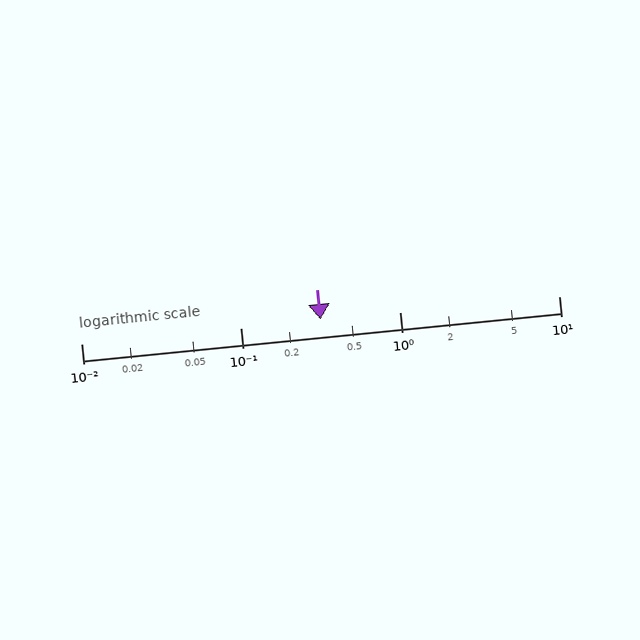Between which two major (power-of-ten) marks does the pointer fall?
The pointer is between 0.1 and 1.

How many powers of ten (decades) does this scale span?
The scale spans 3 decades, from 0.01 to 10.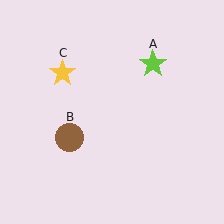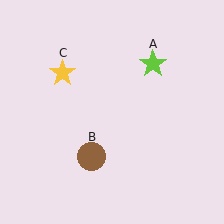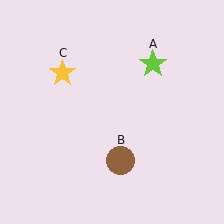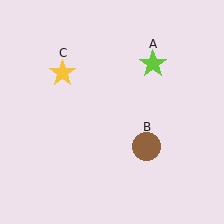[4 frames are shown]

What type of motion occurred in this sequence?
The brown circle (object B) rotated counterclockwise around the center of the scene.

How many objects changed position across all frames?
1 object changed position: brown circle (object B).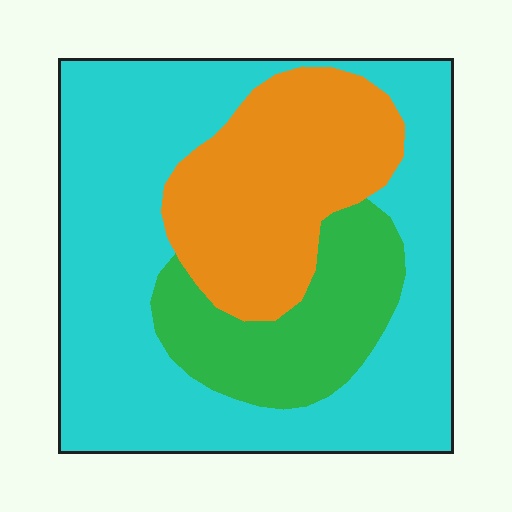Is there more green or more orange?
Orange.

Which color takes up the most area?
Cyan, at roughly 55%.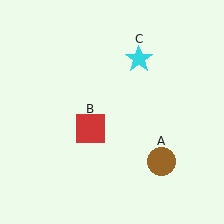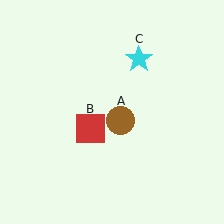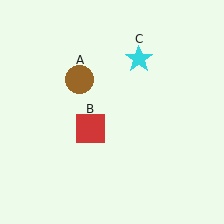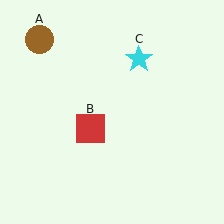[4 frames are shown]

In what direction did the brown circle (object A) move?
The brown circle (object A) moved up and to the left.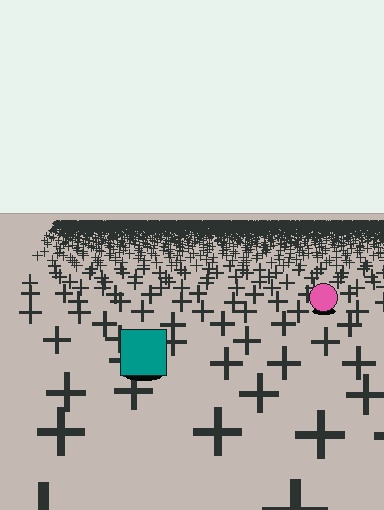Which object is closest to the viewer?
The teal square is closest. The texture marks near it are larger and more spread out.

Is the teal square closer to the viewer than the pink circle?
Yes. The teal square is closer — you can tell from the texture gradient: the ground texture is coarser near it.